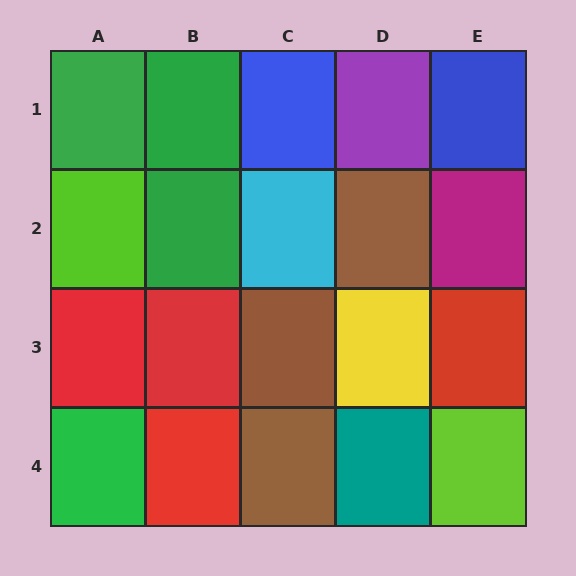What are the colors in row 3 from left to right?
Red, red, brown, yellow, red.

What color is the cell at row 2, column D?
Brown.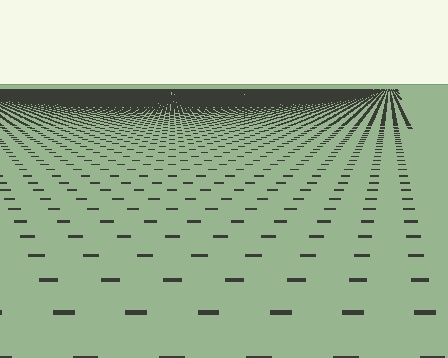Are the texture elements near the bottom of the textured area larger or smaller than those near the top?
Larger. Near the bottom, elements are closer to the viewer and appear at a bigger on-screen size.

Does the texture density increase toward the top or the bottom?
Density increases toward the top.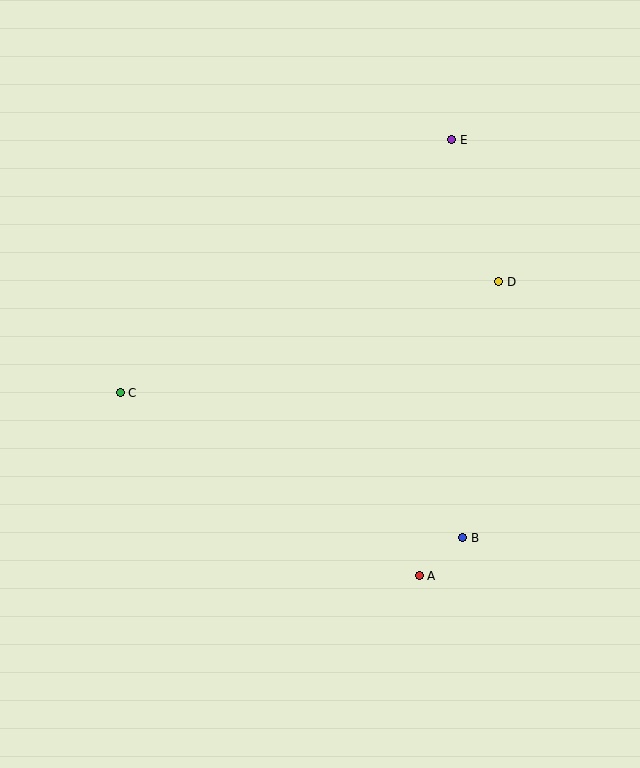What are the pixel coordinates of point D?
Point D is at (499, 282).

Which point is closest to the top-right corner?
Point E is closest to the top-right corner.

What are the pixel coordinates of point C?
Point C is at (120, 393).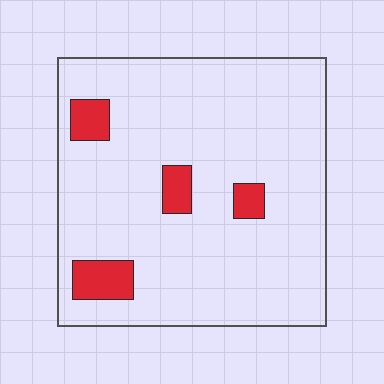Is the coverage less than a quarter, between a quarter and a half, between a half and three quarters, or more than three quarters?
Less than a quarter.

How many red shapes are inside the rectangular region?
4.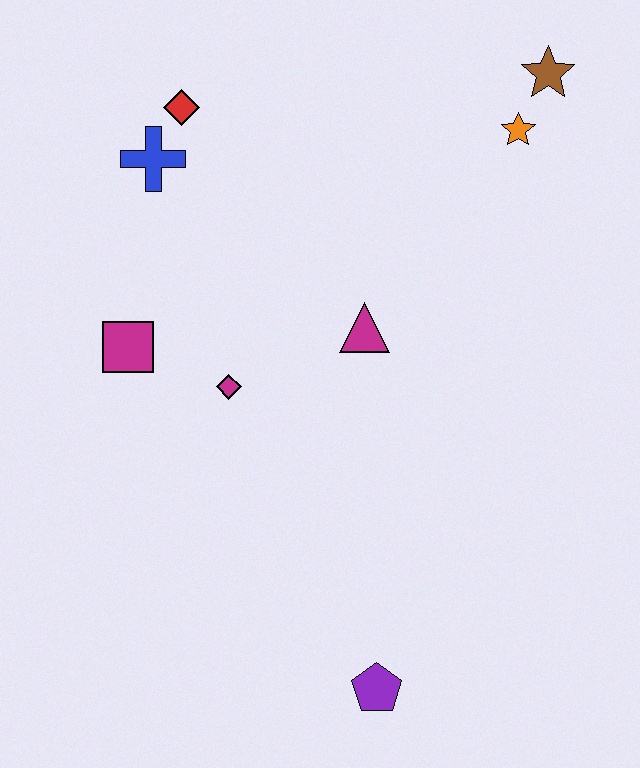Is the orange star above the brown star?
No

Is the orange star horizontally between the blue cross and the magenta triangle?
No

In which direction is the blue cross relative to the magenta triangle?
The blue cross is to the left of the magenta triangle.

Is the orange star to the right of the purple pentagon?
Yes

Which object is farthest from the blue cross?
The purple pentagon is farthest from the blue cross.